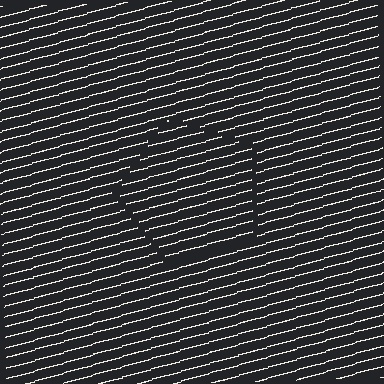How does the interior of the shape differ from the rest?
The interior of the shape contains the same grating, shifted by half a period — the contour is defined by the phase discontinuity where line-ends from the inner and outer gratings abut.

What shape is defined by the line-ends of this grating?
An illusory pentagon. The interior of the shape contains the same grating, shifted by half a period — the contour is defined by the phase discontinuity where line-ends from the inner and outer gratings abut.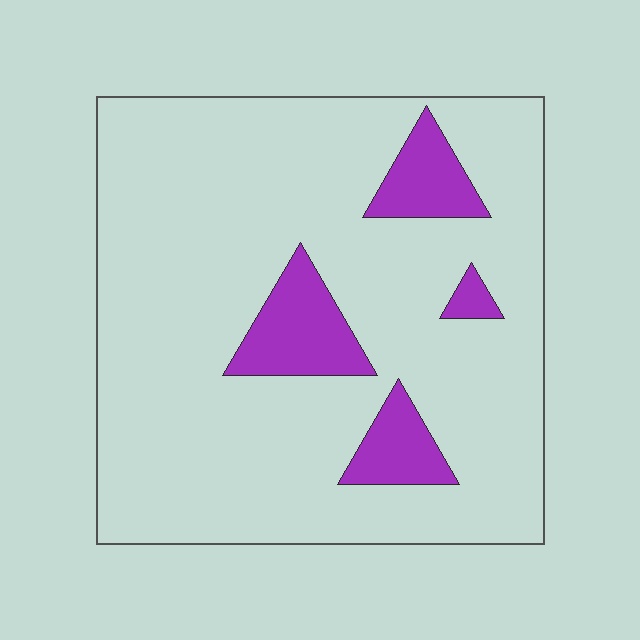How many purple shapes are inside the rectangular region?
4.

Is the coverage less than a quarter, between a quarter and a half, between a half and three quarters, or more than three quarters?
Less than a quarter.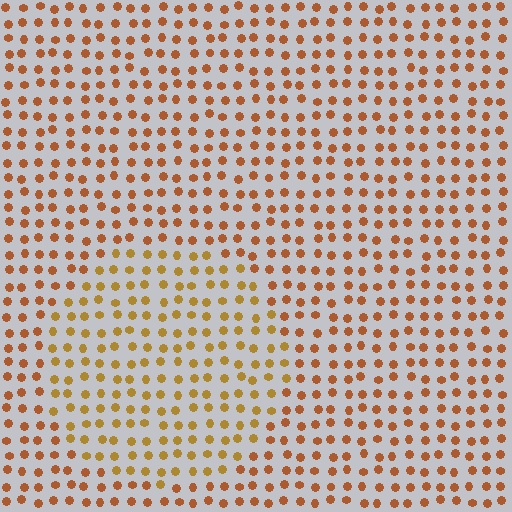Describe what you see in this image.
The image is filled with small brown elements in a uniform arrangement. A circle-shaped region is visible where the elements are tinted to a slightly different hue, forming a subtle color boundary.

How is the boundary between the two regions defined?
The boundary is defined purely by a slight shift in hue (about 23 degrees). Spacing, size, and orientation are identical on both sides.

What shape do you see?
I see a circle.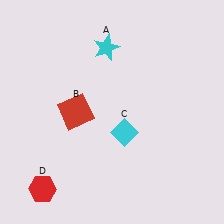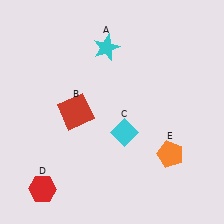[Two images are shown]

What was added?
An orange pentagon (E) was added in Image 2.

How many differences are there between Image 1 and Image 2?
There is 1 difference between the two images.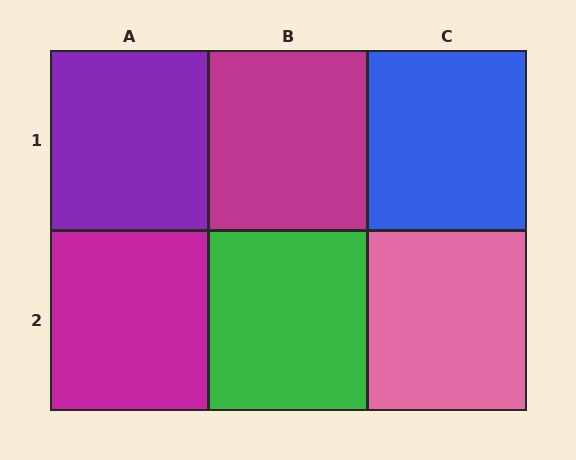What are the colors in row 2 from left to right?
Magenta, green, pink.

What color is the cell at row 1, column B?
Magenta.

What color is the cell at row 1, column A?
Purple.